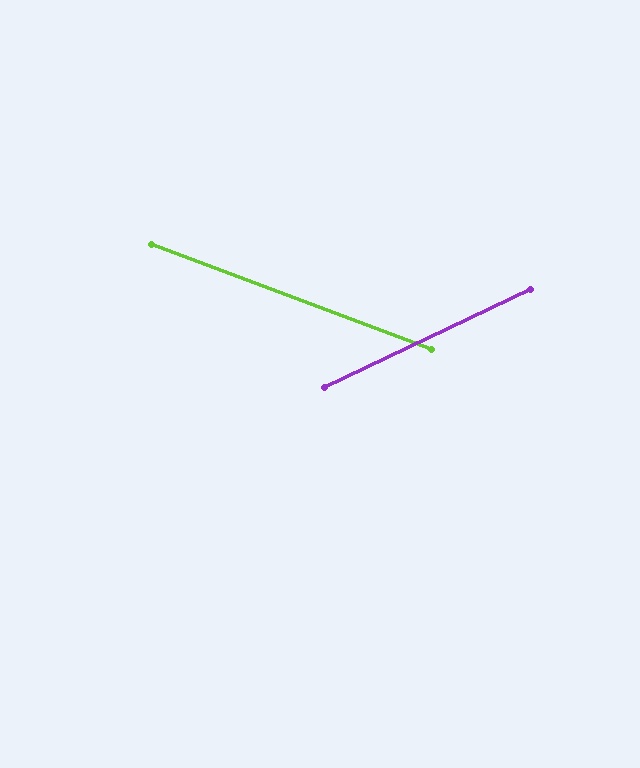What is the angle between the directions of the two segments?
Approximately 46 degrees.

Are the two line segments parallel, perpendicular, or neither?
Neither parallel nor perpendicular — they differ by about 46°.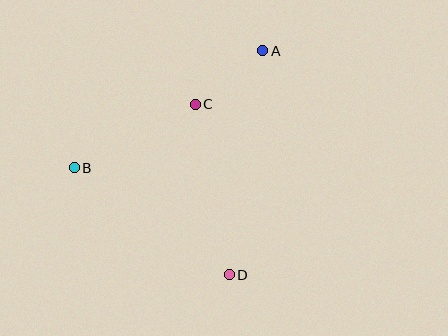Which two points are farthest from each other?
Points A and D are farthest from each other.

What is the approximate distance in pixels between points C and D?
The distance between C and D is approximately 174 pixels.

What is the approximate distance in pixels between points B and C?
The distance between B and C is approximately 137 pixels.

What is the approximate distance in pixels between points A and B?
The distance between A and B is approximately 222 pixels.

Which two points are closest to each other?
Points A and C are closest to each other.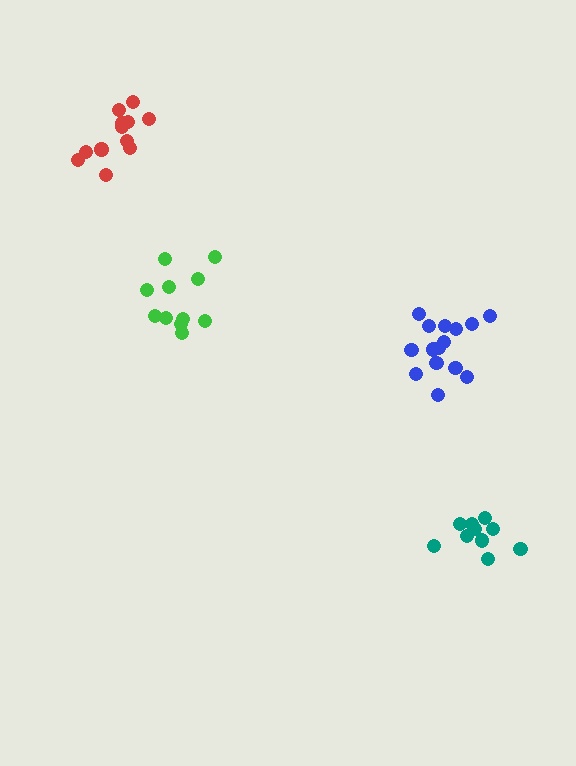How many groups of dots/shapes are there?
There are 4 groups.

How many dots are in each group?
Group 1: 12 dots, Group 2: 15 dots, Group 3: 11 dots, Group 4: 10 dots (48 total).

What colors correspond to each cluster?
The clusters are colored: red, blue, green, teal.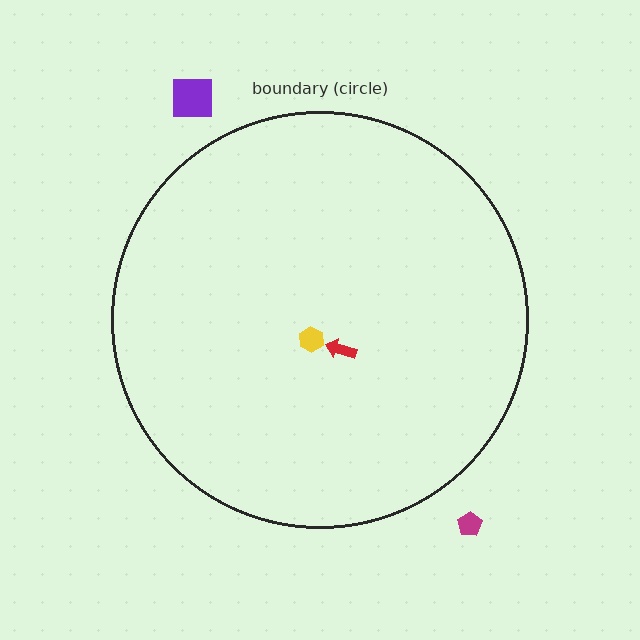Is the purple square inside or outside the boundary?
Outside.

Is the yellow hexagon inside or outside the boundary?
Inside.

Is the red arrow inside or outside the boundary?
Inside.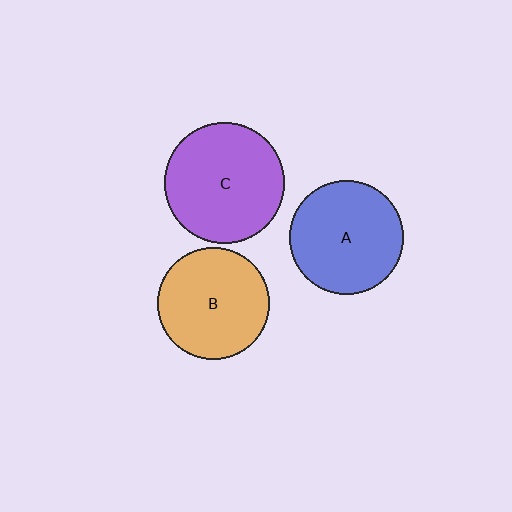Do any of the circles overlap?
No, none of the circles overlap.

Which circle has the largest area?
Circle C (purple).